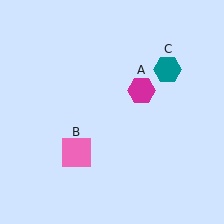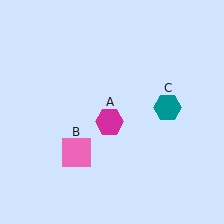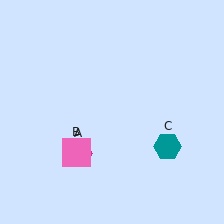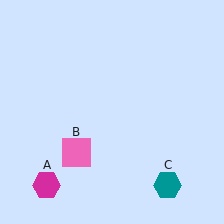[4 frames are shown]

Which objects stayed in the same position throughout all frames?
Pink square (object B) remained stationary.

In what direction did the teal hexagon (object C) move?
The teal hexagon (object C) moved down.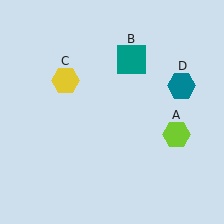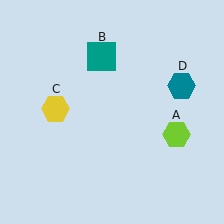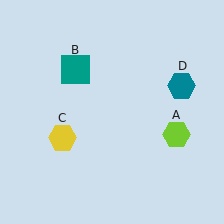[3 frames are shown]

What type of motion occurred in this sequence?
The teal square (object B), yellow hexagon (object C) rotated counterclockwise around the center of the scene.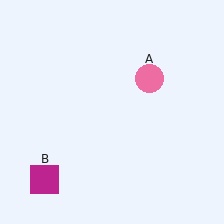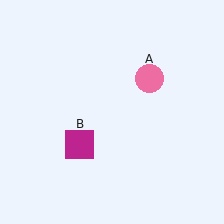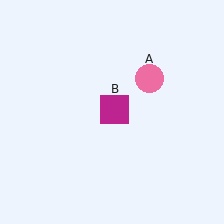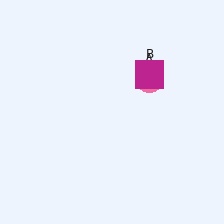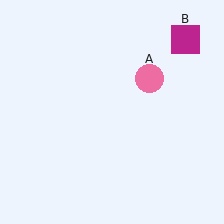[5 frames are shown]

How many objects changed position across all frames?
1 object changed position: magenta square (object B).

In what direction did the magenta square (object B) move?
The magenta square (object B) moved up and to the right.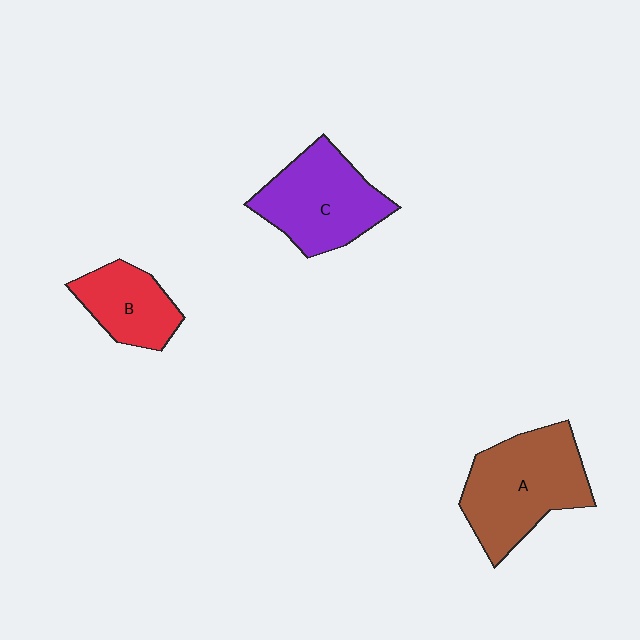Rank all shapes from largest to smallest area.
From largest to smallest: A (brown), C (purple), B (red).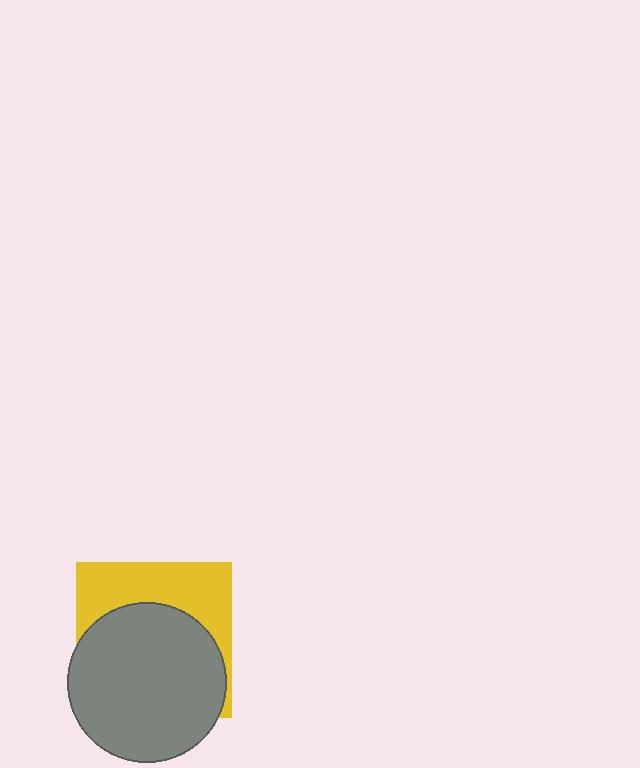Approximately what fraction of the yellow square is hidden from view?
Roughly 62% of the yellow square is hidden behind the gray circle.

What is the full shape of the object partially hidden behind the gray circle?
The partially hidden object is a yellow square.